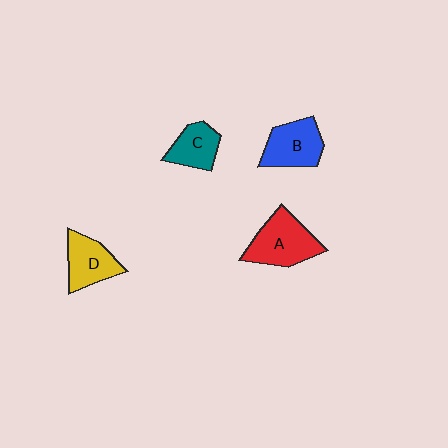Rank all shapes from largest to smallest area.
From largest to smallest: A (red), B (blue), D (yellow), C (teal).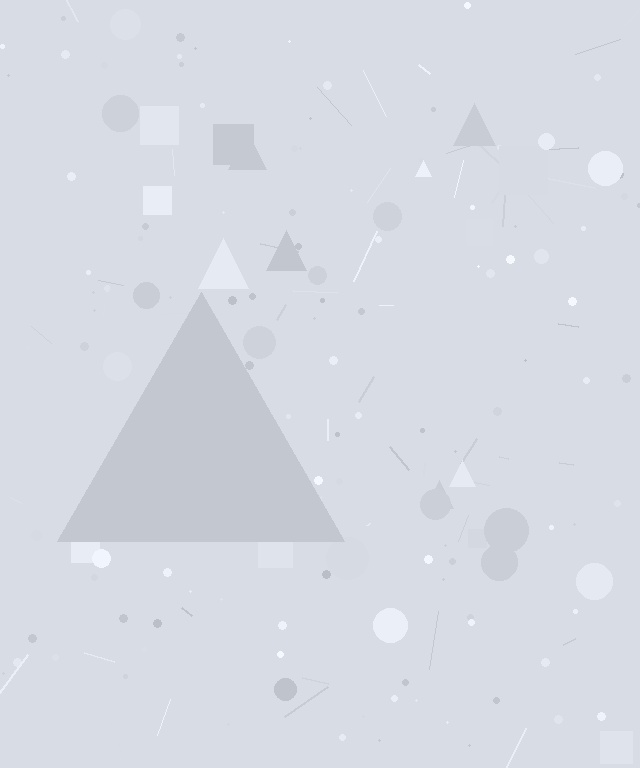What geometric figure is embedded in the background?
A triangle is embedded in the background.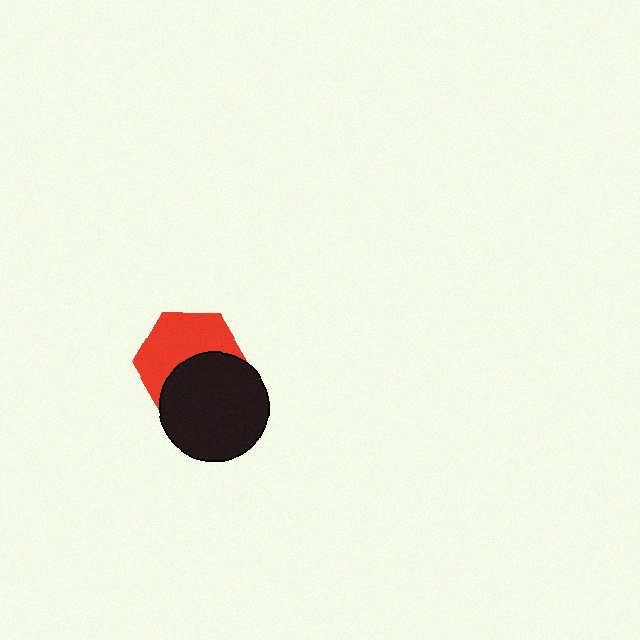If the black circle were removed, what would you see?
You would see the complete red hexagon.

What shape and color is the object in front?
The object in front is a black circle.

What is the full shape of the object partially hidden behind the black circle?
The partially hidden object is a red hexagon.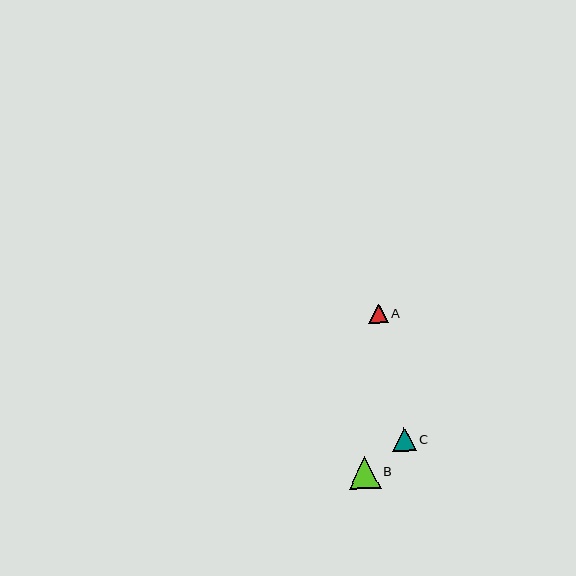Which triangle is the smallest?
Triangle A is the smallest with a size of approximately 19 pixels.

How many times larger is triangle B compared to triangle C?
Triangle B is approximately 1.3 times the size of triangle C.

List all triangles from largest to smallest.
From largest to smallest: B, C, A.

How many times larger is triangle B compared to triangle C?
Triangle B is approximately 1.3 times the size of triangle C.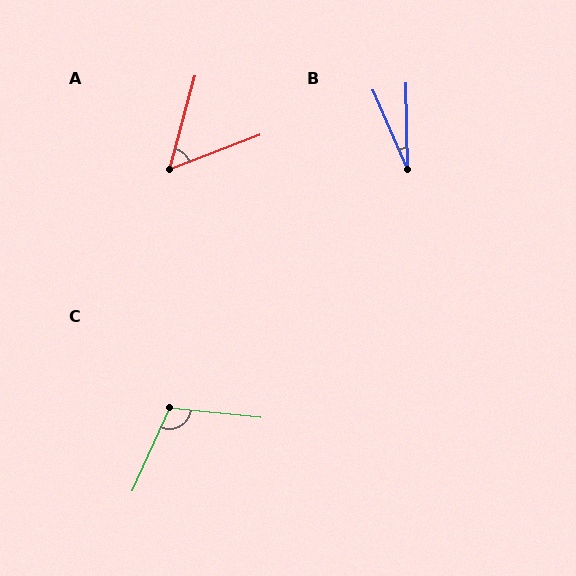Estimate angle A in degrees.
Approximately 53 degrees.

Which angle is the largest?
C, at approximately 108 degrees.